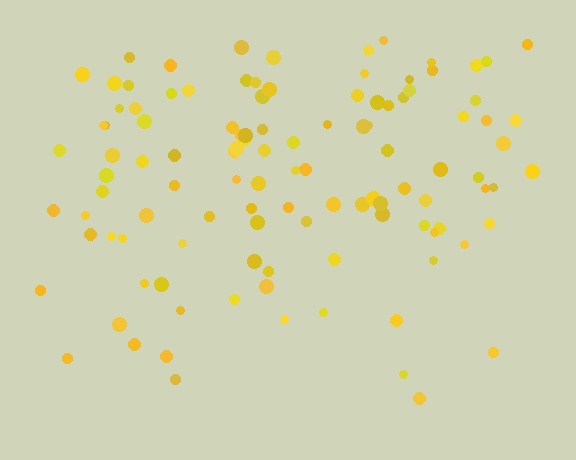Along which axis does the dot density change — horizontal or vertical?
Vertical.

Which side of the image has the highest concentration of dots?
The top.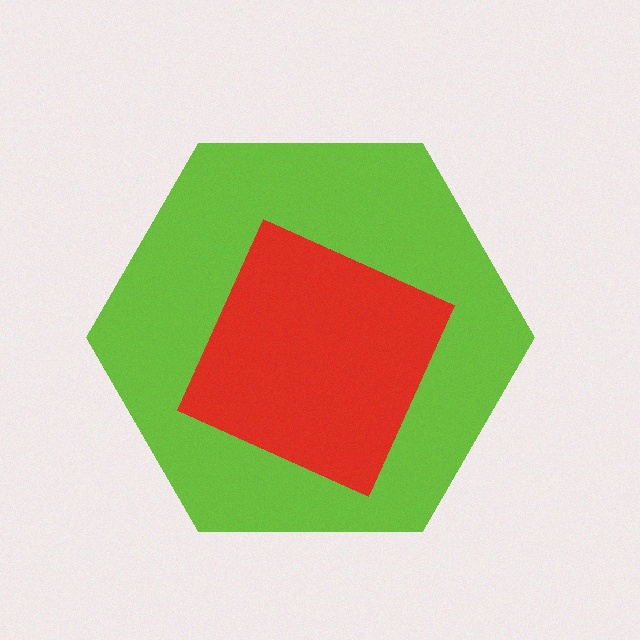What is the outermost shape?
The lime hexagon.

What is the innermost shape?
The red diamond.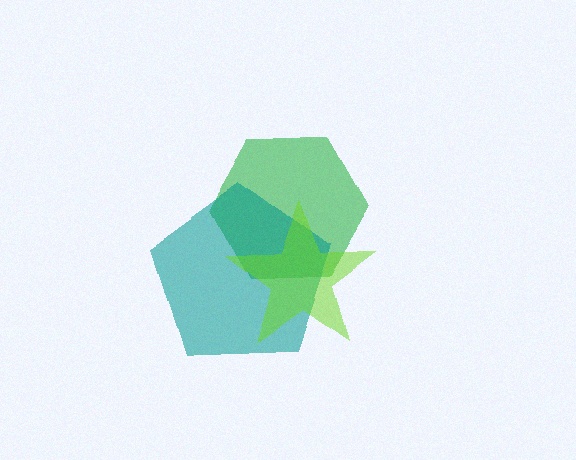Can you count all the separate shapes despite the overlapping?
Yes, there are 3 separate shapes.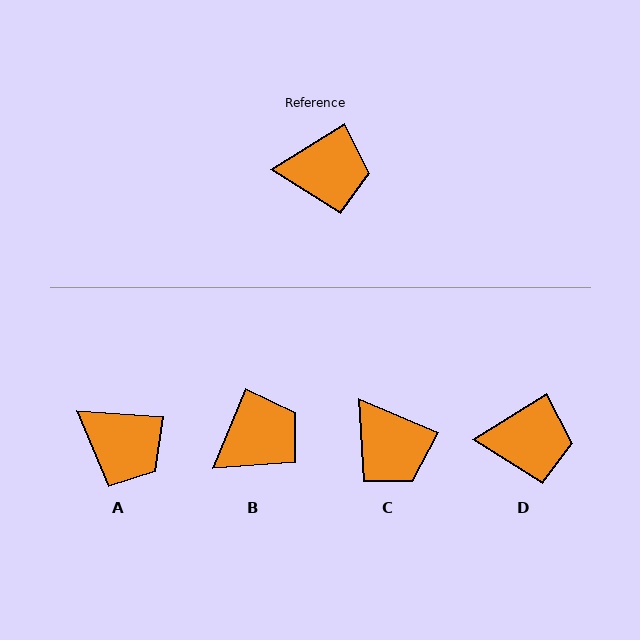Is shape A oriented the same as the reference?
No, it is off by about 35 degrees.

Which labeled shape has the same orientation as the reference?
D.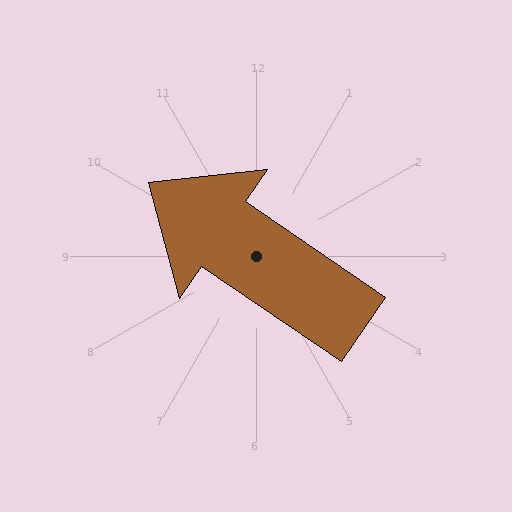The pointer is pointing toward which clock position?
Roughly 10 o'clock.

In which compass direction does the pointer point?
Northwest.